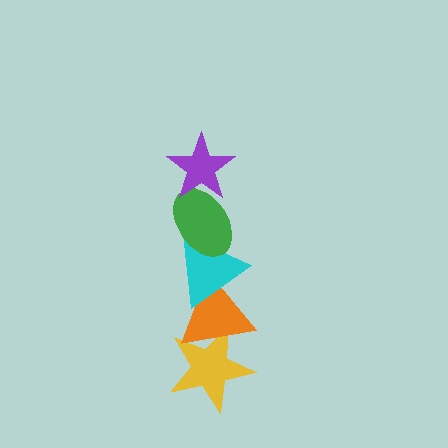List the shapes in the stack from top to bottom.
From top to bottom: the purple star, the green ellipse, the cyan triangle, the orange triangle, the yellow star.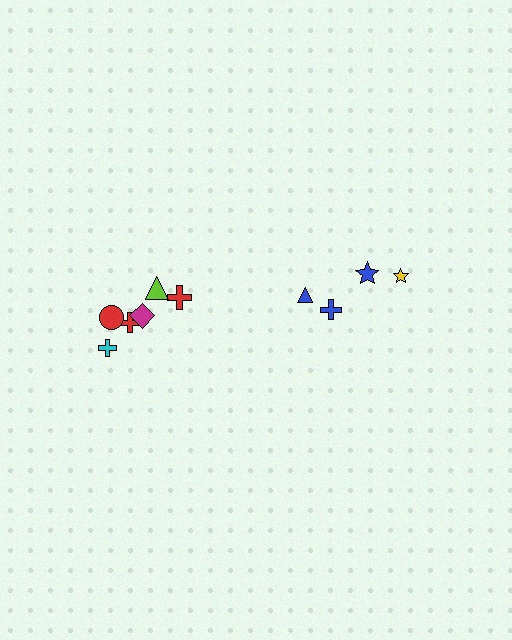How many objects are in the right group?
There are 4 objects.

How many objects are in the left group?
There are 6 objects.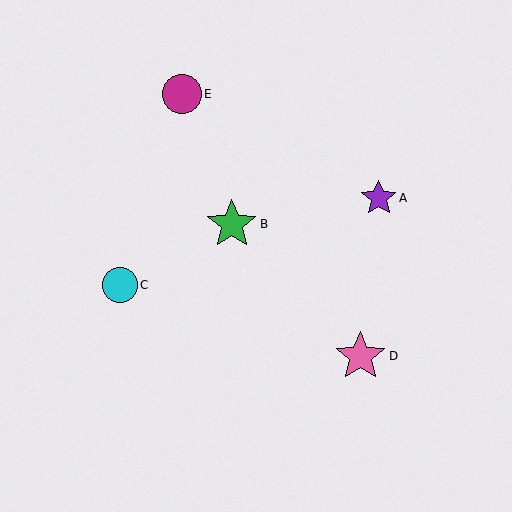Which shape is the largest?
The pink star (labeled D) is the largest.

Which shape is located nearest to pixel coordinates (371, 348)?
The pink star (labeled D) at (360, 356) is nearest to that location.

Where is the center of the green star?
The center of the green star is at (232, 224).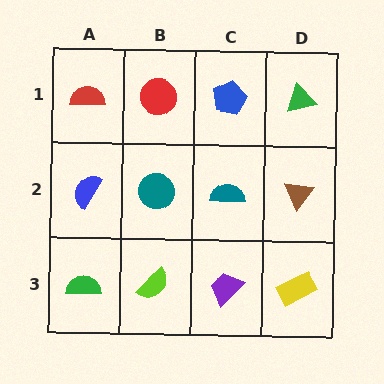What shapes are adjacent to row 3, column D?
A brown triangle (row 2, column D), a purple trapezoid (row 3, column C).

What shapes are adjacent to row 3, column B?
A teal circle (row 2, column B), a green semicircle (row 3, column A), a purple trapezoid (row 3, column C).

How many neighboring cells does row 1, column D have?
2.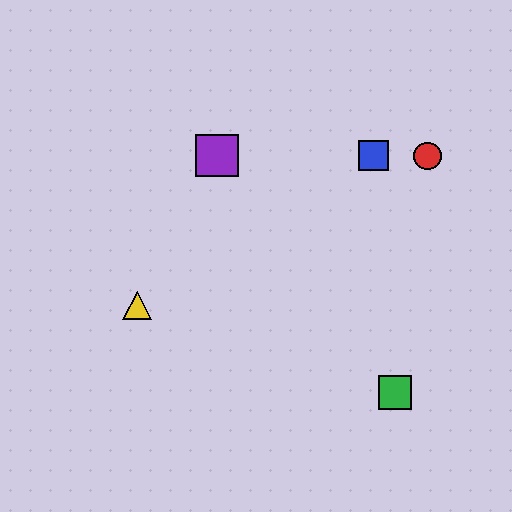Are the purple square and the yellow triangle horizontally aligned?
No, the purple square is at y≈156 and the yellow triangle is at y≈306.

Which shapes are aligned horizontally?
The red circle, the blue square, the purple square are aligned horizontally.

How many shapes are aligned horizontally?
3 shapes (the red circle, the blue square, the purple square) are aligned horizontally.